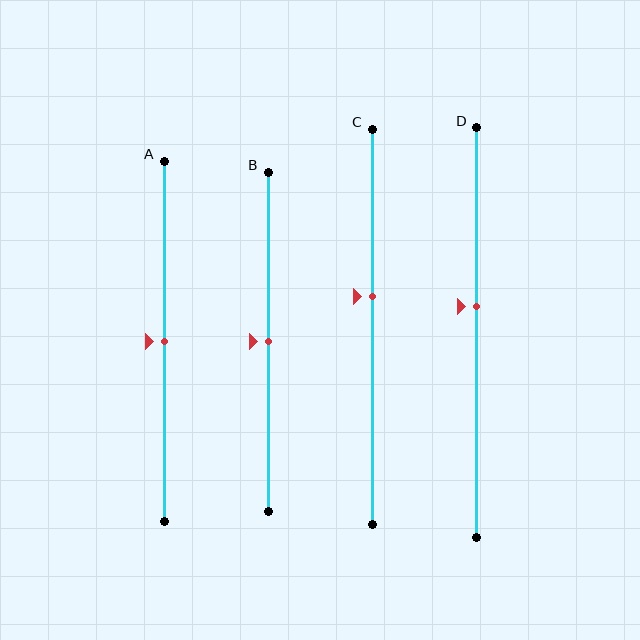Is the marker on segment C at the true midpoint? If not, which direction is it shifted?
No, the marker on segment C is shifted upward by about 8% of the segment length.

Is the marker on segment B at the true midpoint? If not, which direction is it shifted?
Yes, the marker on segment B is at the true midpoint.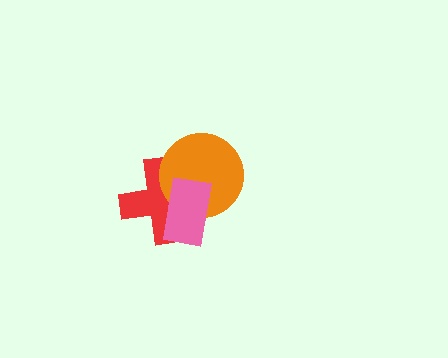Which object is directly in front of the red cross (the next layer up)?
The orange circle is directly in front of the red cross.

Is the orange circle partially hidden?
Yes, it is partially covered by another shape.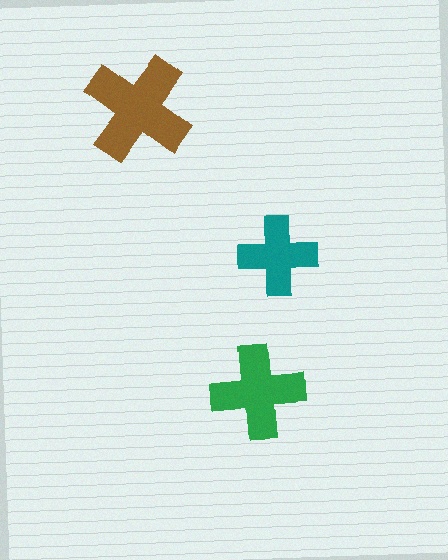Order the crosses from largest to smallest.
the brown one, the green one, the teal one.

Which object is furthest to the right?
The teal cross is rightmost.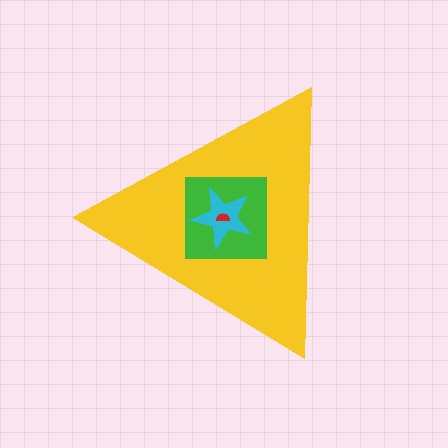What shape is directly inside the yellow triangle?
The green square.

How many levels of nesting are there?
4.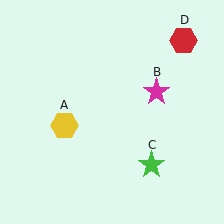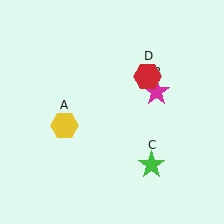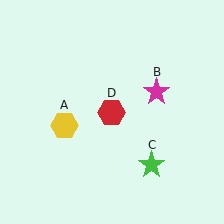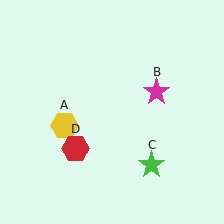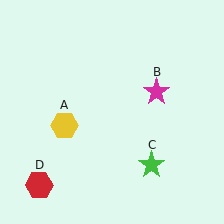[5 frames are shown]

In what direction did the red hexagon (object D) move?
The red hexagon (object D) moved down and to the left.